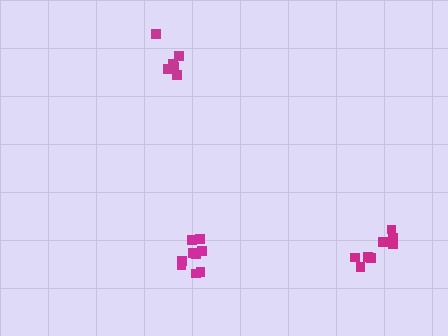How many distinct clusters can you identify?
There are 3 distinct clusters.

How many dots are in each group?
Group 1: 6 dots, Group 2: 9 dots, Group 3: 8 dots (23 total).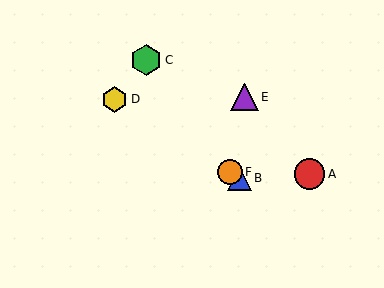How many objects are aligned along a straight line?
3 objects (B, D, F) are aligned along a straight line.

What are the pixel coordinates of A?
Object A is at (310, 174).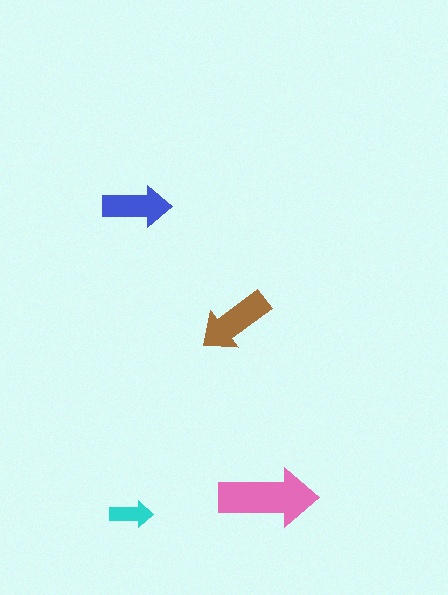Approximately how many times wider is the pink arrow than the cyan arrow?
About 2.5 times wider.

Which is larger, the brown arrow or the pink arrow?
The pink one.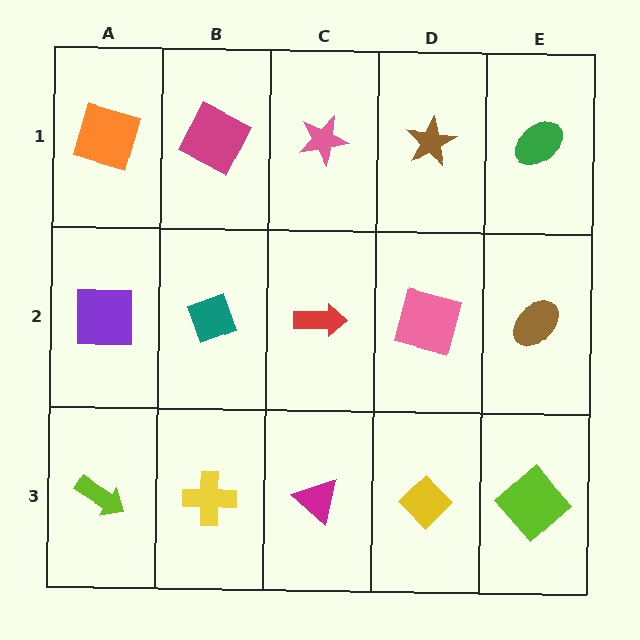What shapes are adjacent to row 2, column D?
A brown star (row 1, column D), a yellow diamond (row 3, column D), a red arrow (row 2, column C), a brown ellipse (row 2, column E).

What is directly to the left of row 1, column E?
A brown star.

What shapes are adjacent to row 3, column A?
A purple square (row 2, column A), a yellow cross (row 3, column B).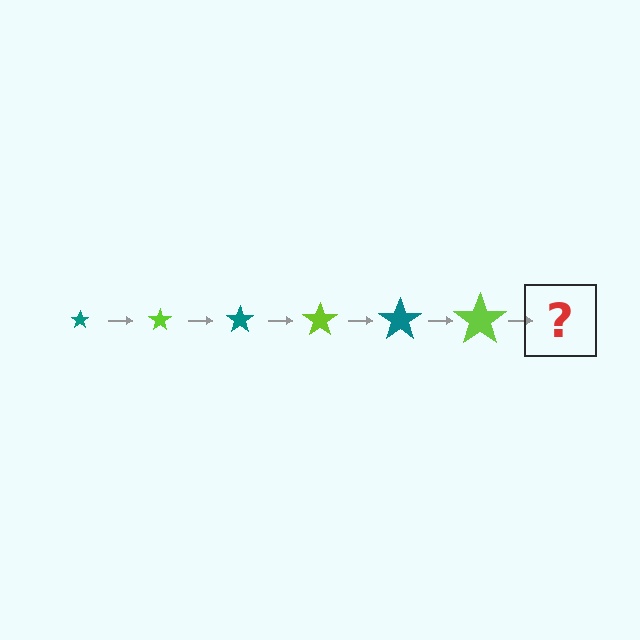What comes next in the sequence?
The next element should be a teal star, larger than the previous one.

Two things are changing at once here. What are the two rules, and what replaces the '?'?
The two rules are that the star grows larger each step and the color cycles through teal and lime. The '?' should be a teal star, larger than the previous one.